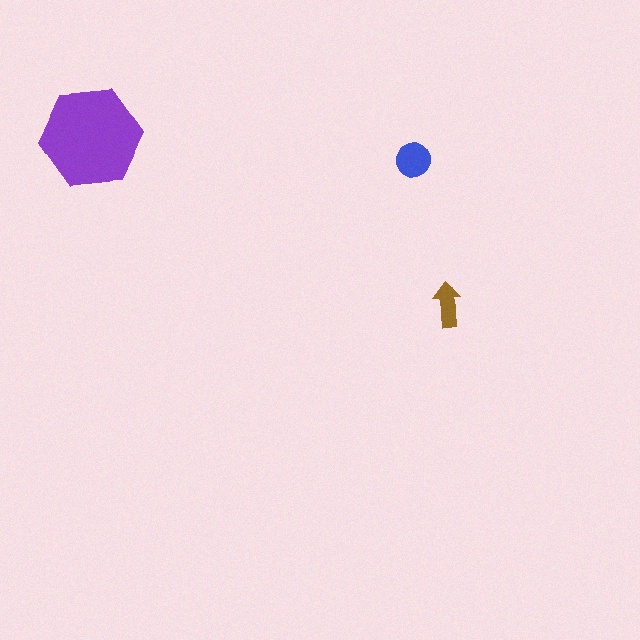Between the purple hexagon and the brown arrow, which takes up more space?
The purple hexagon.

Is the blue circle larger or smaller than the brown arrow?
Larger.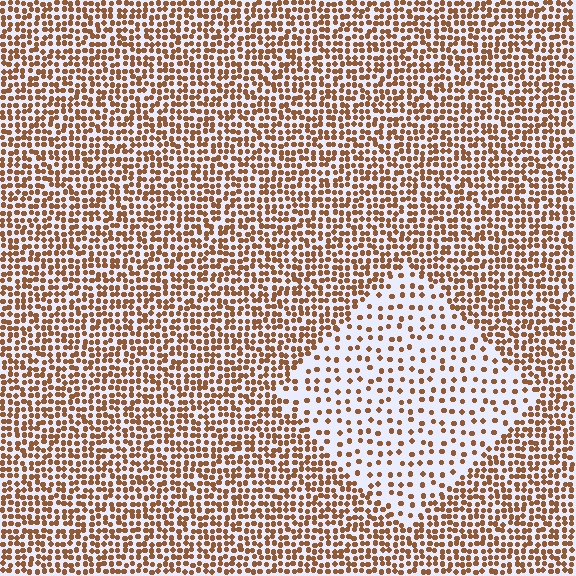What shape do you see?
I see a diamond.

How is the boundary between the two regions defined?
The boundary is defined by a change in element density (approximately 2.4x ratio). All elements are the same color, size, and shape.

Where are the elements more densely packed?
The elements are more densely packed outside the diamond boundary.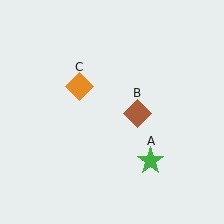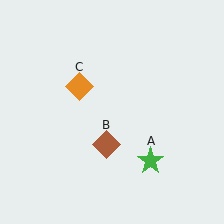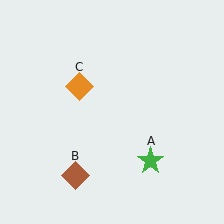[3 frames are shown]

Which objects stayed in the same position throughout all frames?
Green star (object A) and orange diamond (object C) remained stationary.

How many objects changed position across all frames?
1 object changed position: brown diamond (object B).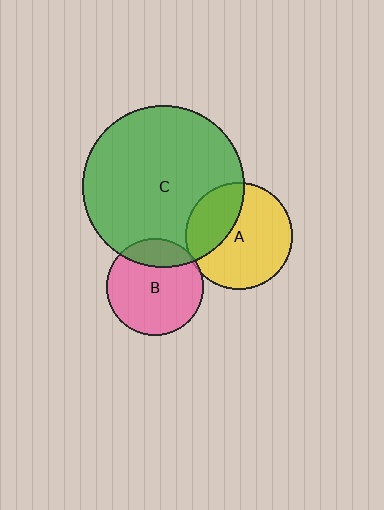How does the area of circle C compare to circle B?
Approximately 2.8 times.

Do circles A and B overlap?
Yes.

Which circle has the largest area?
Circle C (green).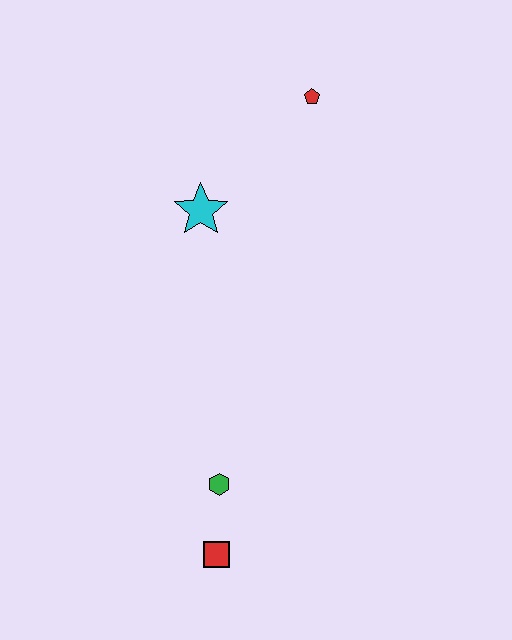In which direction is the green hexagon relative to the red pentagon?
The green hexagon is below the red pentagon.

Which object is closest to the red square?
The green hexagon is closest to the red square.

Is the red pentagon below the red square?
No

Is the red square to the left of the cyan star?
No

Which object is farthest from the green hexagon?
The red pentagon is farthest from the green hexagon.